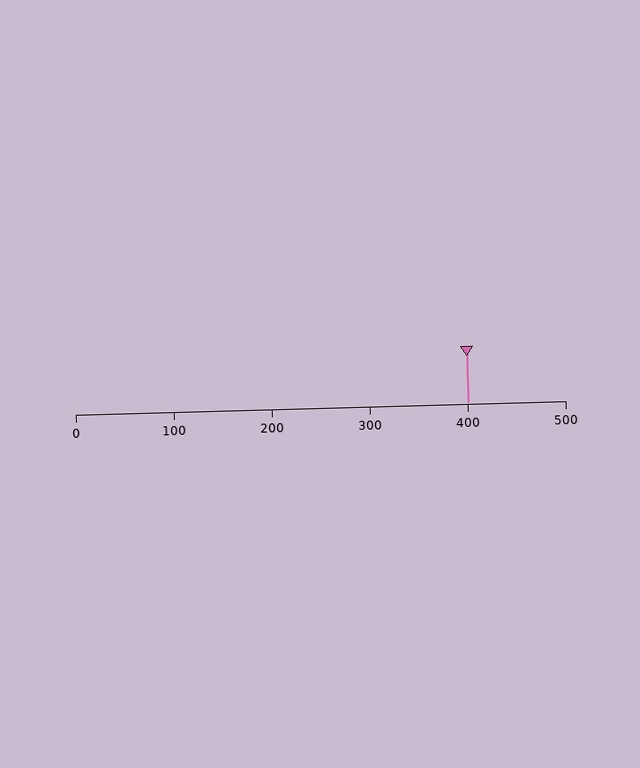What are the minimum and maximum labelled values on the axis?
The axis runs from 0 to 500.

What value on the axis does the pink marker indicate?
The marker indicates approximately 400.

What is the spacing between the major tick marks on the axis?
The major ticks are spaced 100 apart.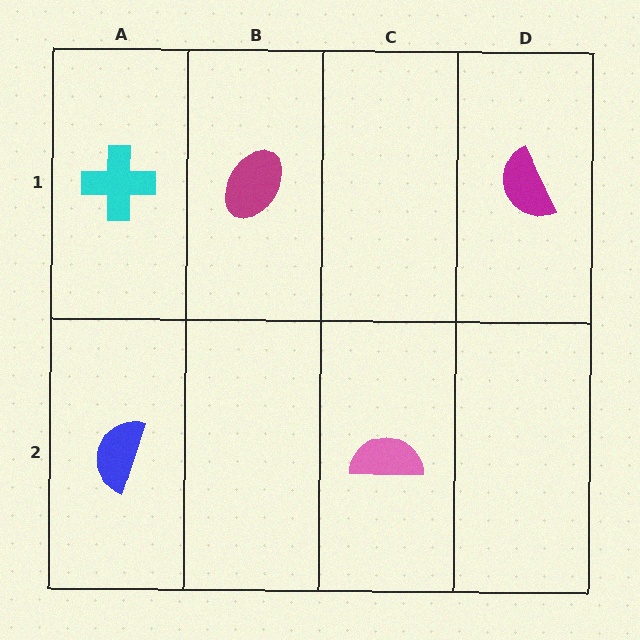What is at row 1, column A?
A cyan cross.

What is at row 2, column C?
A pink semicircle.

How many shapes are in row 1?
3 shapes.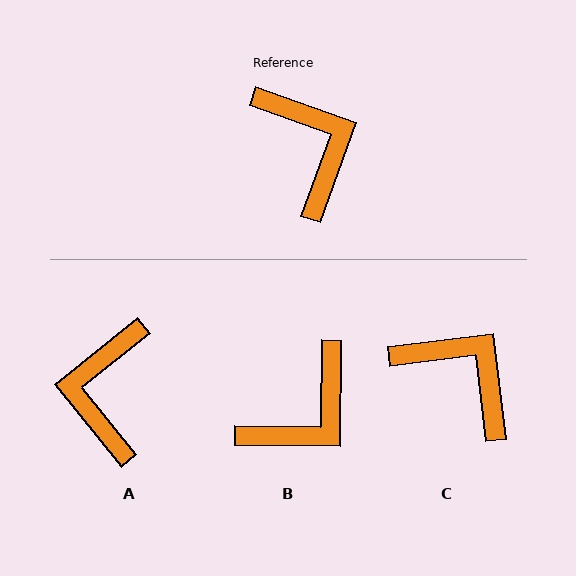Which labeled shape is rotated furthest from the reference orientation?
A, about 149 degrees away.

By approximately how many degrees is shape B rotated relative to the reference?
Approximately 71 degrees clockwise.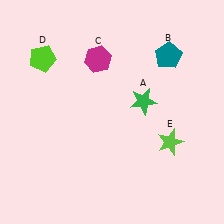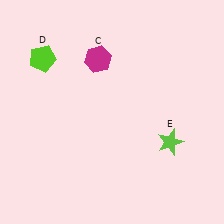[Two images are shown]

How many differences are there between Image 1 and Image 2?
There are 2 differences between the two images.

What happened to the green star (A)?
The green star (A) was removed in Image 2. It was in the top-right area of Image 1.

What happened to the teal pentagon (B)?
The teal pentagon (B) was removed in Image 2. It was in the top-right area of Image 1.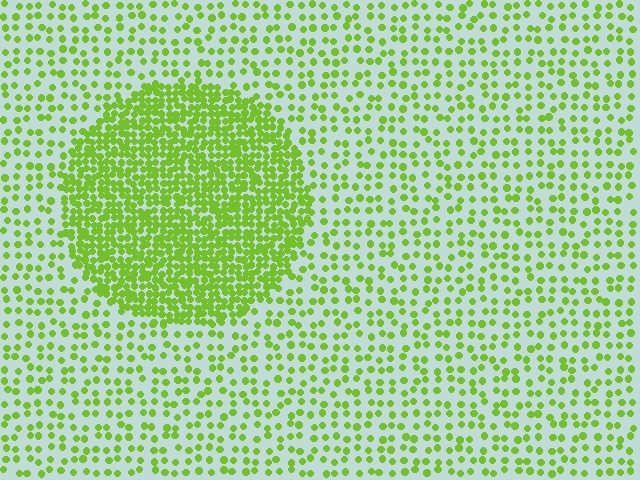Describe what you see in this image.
The image contains small lime elements arranged at two different densities. A circle-shaped region is visible where the elements are more densely packed than the surrounding area.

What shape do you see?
I see a circle.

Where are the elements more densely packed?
The elements are more densely packed inside the circle boundary.